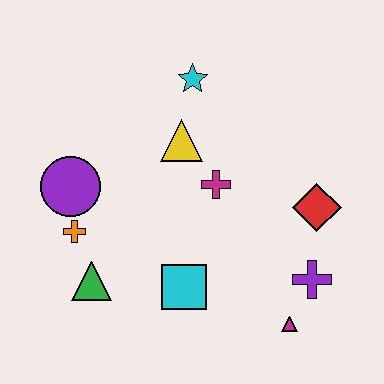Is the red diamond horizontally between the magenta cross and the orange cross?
No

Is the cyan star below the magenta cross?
No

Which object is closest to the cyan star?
The yellow triangle is closest to the cyan star.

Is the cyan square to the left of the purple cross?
Yes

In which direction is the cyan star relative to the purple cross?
The cyan star is above the purple cross.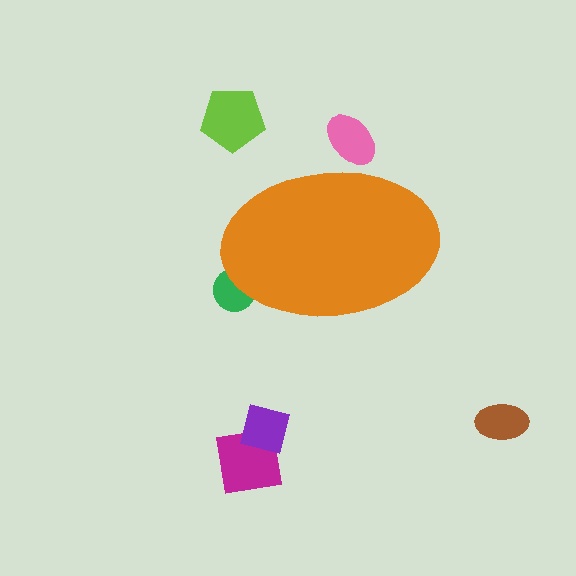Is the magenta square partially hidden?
No, the magenta square is fully visible.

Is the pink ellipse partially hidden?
Yes, the pink ellipse is partially hidden behind the orange ellipse.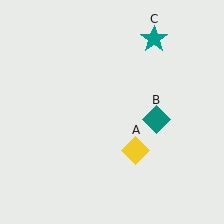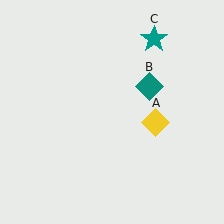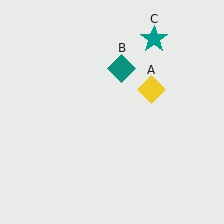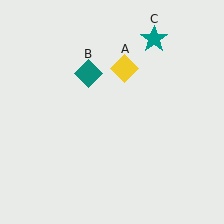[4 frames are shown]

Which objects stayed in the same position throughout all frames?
Teal star (object C) remained stationary.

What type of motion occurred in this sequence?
The yellow diamond (object A), teal diamond (object B) rotated counterclockwise around the center of the scene.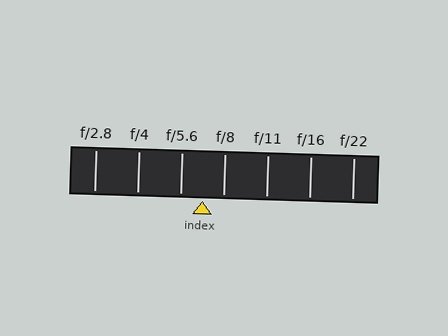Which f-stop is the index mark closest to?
The index mark is closest to f/8.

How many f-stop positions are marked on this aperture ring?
There are 7 f-stop positions marked.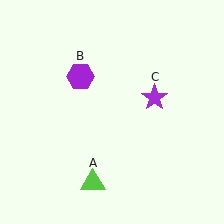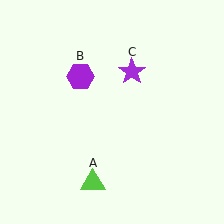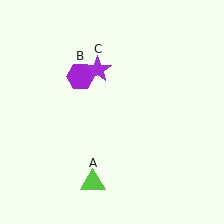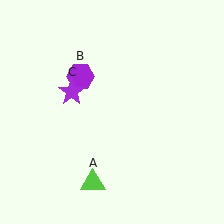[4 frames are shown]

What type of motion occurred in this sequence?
The purple star (object C) rotated counterclockwise around the center of the scene.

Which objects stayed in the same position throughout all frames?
Lime triangle (object A) and purple hexagon (object B) remained stationary.